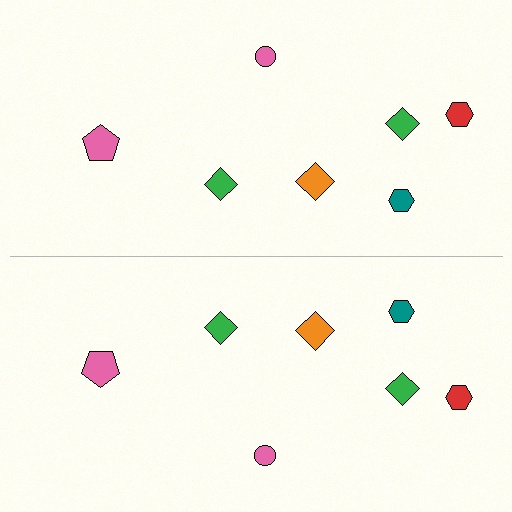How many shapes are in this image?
There are 14 shapes in this image.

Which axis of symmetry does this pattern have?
The pattern has a horizontal axis of symmetry running through the center of the image.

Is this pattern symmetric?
Yes, this pattern has bilateral (reflection) symmetry.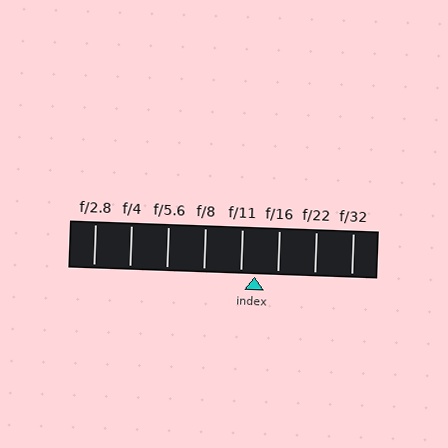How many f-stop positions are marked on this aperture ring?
There are 8 f-stop positions marked.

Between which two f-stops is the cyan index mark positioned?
The index mark is between f/11 and f/16.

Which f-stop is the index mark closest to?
The index mark is closest to f/11.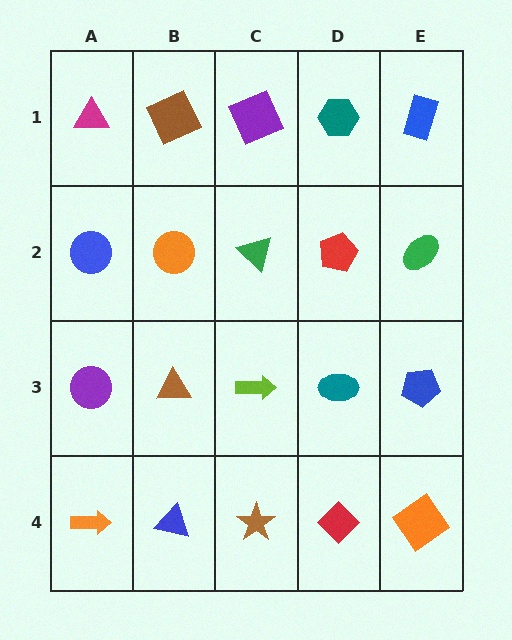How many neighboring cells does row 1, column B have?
3.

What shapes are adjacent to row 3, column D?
A red pentagon (row 2, column D), a red diamond (row 4, column D), a lime arrow (row 3, column C), a blue pentagon (row 3, column E).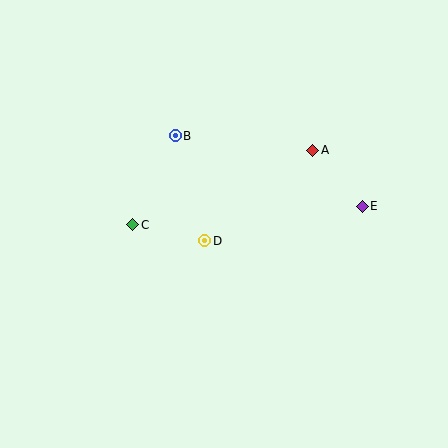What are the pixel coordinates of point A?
Point A is at (313, 150).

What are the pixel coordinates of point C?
Point C is at (133, 224).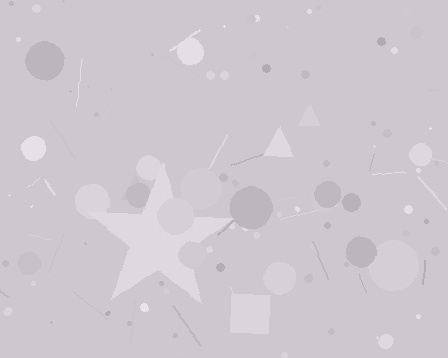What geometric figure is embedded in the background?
A star is embedded in the background.